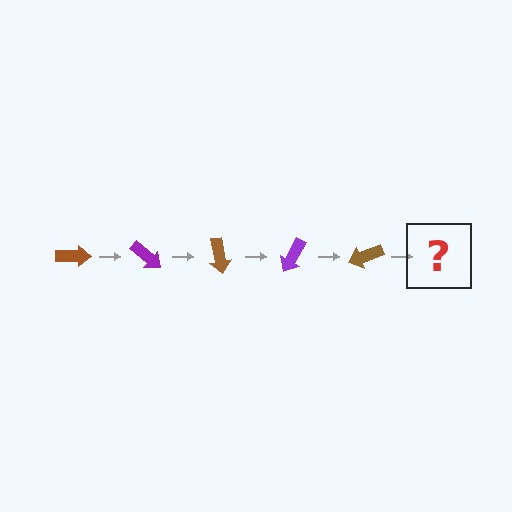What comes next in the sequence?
The next element should be a purple arrow, rotated 200 degrees from the start.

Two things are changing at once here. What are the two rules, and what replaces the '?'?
The two rules are that it rotates 40 degrees each step and the color cycles through brown and purple. The '?' should be a purple arrow, rotated 200 degrees from the start.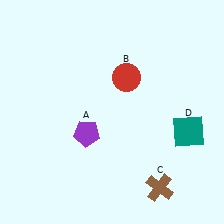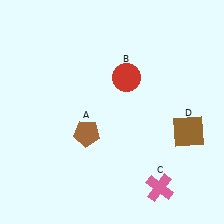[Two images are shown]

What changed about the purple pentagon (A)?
In Image 1, A is purple. In Image 2, it changed to brown.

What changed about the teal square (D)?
In Image 1, D is teal. In Image 2, it changed to brown.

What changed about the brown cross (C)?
In Image 1, C is brown. In Image 2, it changed to pink.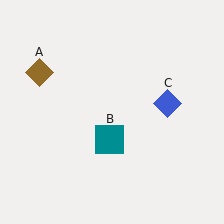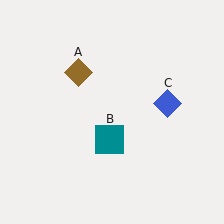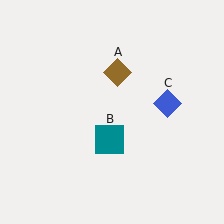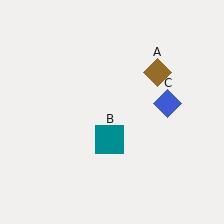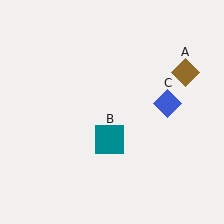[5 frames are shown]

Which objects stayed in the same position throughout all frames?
Teal square (object B) and blue diamond (object C) remained stationary.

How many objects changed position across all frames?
1 object changed position: brown diamond (object A).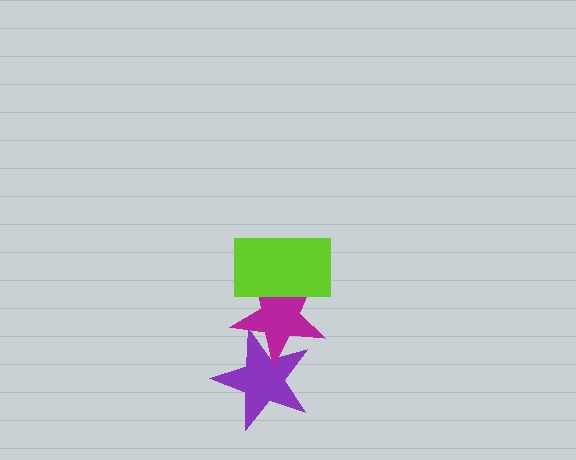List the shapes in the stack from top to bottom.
From top to bottom: the lime rectangle, the magenta star, the purple star.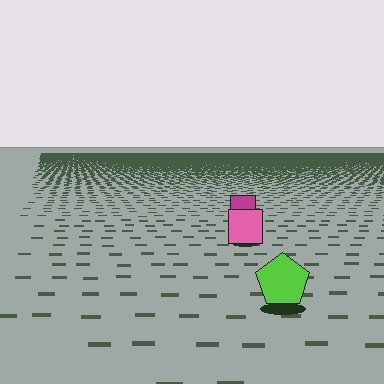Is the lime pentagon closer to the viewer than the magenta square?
Yes. The lime pentagon is closer — you can tell from the texture gradient: the ground texture is coarser near it.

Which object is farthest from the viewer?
The magenta square is farthest from the viewer. It appears smaller and the ground texture around it is denser.